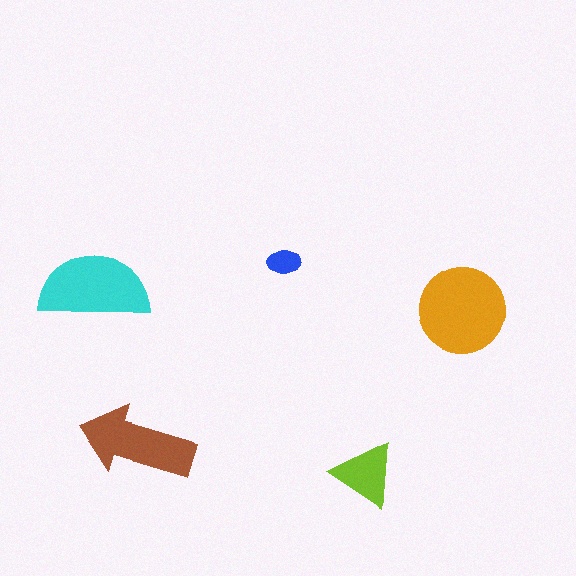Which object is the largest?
The orange circle.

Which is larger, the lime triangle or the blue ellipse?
The lime triangle.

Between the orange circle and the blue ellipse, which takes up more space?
The orange circle.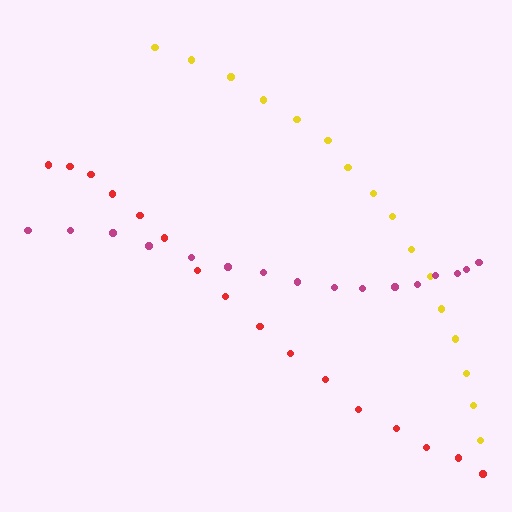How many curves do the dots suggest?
There are 3 distinct paths.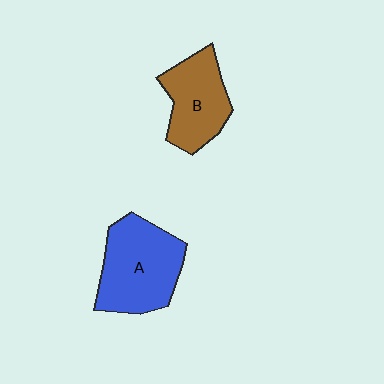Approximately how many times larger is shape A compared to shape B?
Approximately 1.3 times.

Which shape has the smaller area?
Shape B (brown).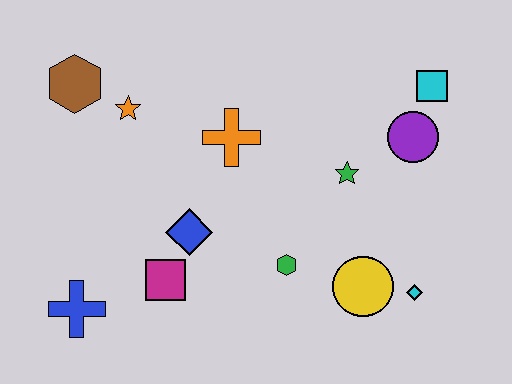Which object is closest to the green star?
The purple circle is closest to the green star.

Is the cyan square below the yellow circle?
No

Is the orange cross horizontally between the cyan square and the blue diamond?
Yes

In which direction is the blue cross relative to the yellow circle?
The blue cross is to the left of the yellow circle.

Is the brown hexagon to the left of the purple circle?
Yes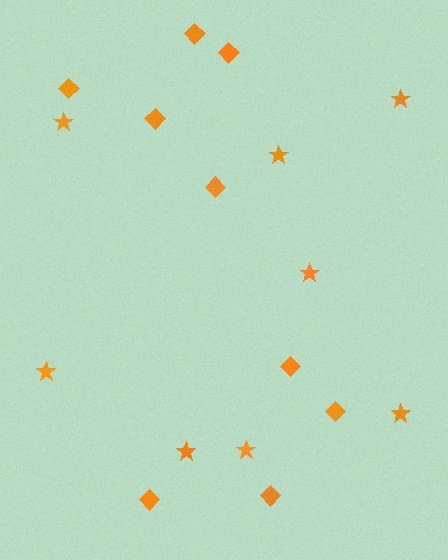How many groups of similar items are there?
There are 2 groups: one group of diamonds (9) and one group of stars (8).